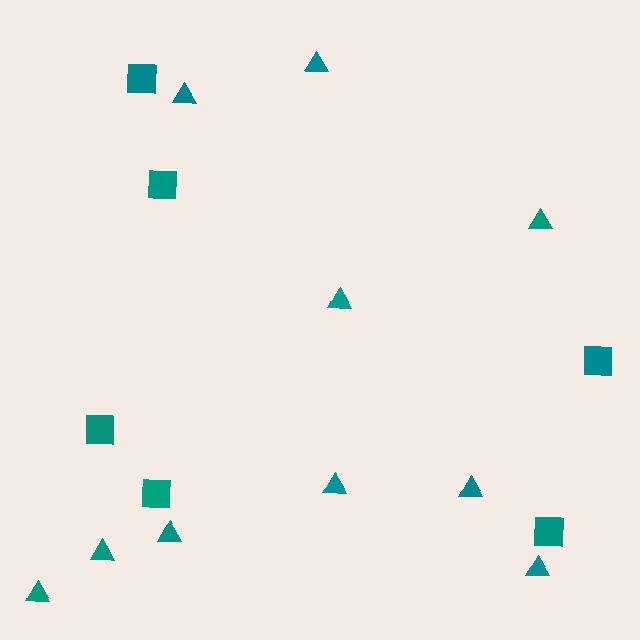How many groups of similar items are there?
There are 2 groups: one group of squares (6) and one group of triangles (10).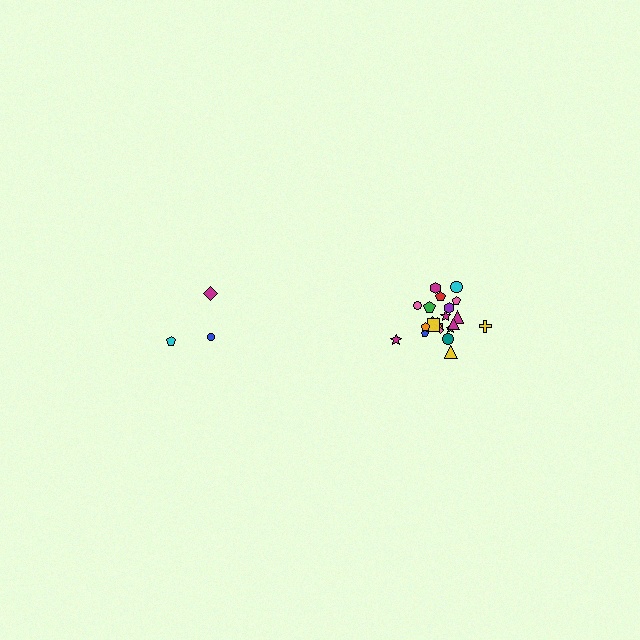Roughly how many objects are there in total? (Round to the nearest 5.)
Roughly 25 objects in total.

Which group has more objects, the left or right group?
The right group.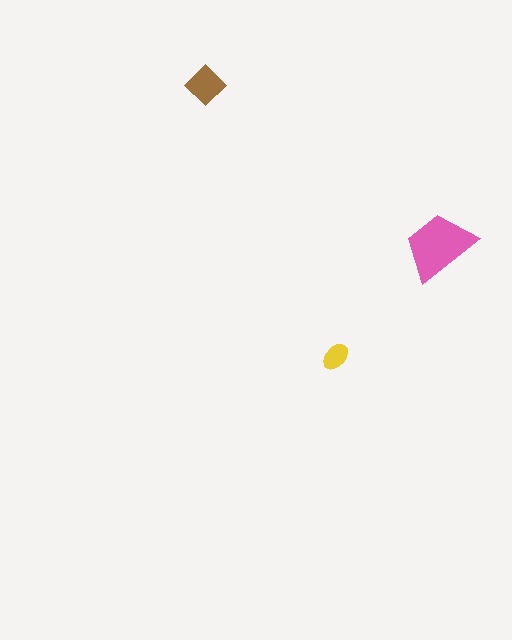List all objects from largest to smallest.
The pink trapezoid, the brown diamond, the yellow ellipse.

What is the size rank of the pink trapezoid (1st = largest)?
1st.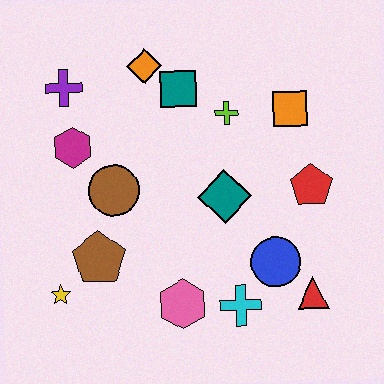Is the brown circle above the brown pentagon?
Yes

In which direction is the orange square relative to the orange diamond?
The orange square is to the right of the orange diamond.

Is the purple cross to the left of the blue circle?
Yes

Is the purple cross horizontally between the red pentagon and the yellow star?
Yes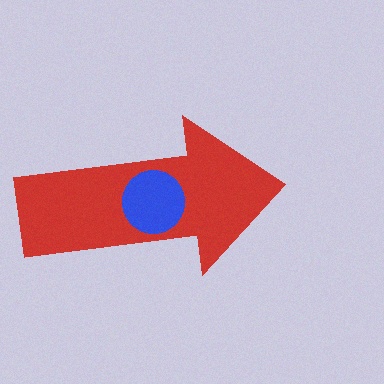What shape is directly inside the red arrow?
The blue circle.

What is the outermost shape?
The red arrow.